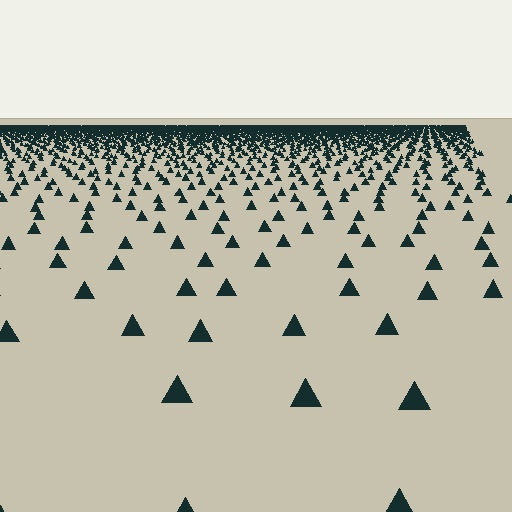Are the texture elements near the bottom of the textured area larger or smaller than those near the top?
Larger. Near the bottom, elements are closer to the viewer and appear at a bigger on-screen size.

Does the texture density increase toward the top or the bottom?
Density increases toward the top.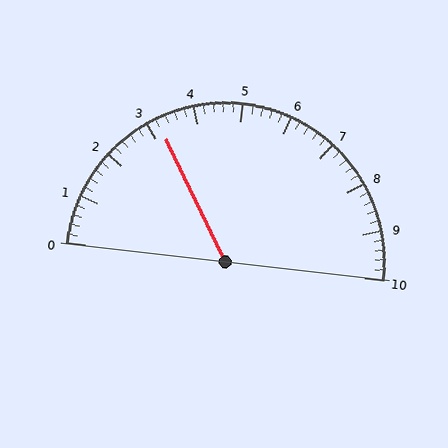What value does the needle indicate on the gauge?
The needle indicates approximately 3.2.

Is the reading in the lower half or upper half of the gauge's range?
The reading is in the lower half of the range (0 to 10).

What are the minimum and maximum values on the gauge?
The gauge ranges from 0 to 10.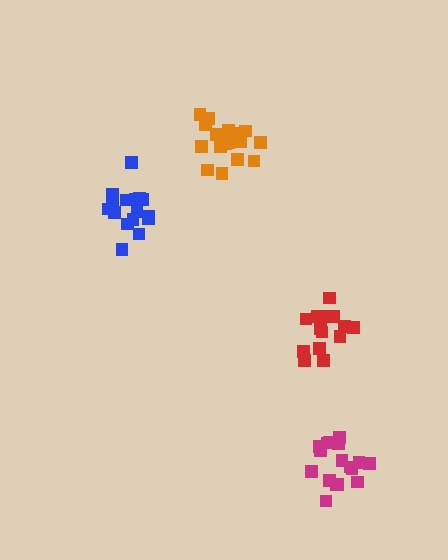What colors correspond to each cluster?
The clusters are colored: red, blue, orange, magenta.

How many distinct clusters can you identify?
There are 4 distinct clusters.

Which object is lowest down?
The magenta cluster is bottommost.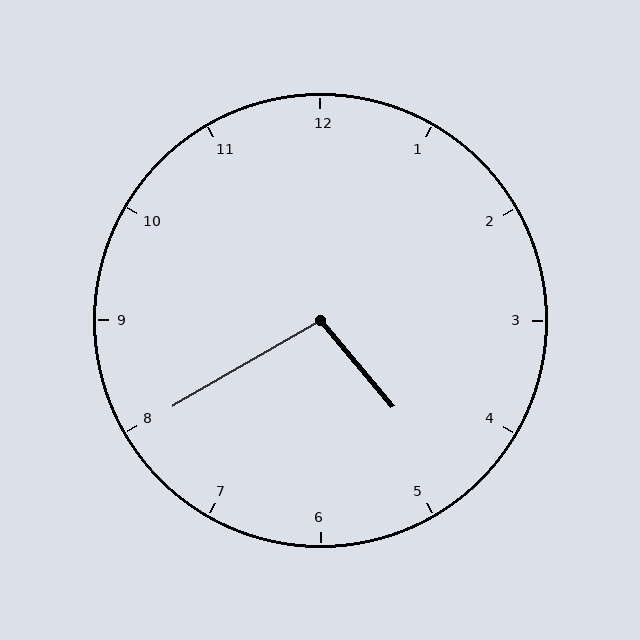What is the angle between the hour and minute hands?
Approximately 100 degrees.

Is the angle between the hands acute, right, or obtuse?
It is obtuse.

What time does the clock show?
4:40.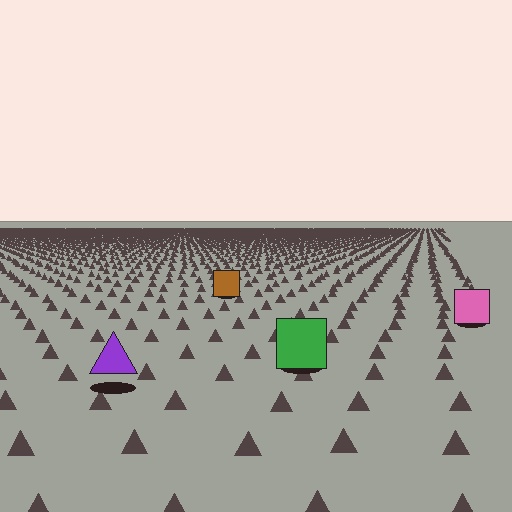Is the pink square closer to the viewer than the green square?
No. The green square is closer — you can tell from the texture gradient: the ground texture is coarser near it.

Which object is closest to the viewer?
The purple triangle is closest. The texture marks near it are larger and more spread out.